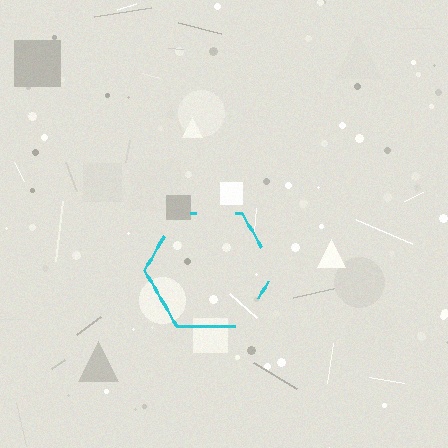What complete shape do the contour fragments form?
The contour fragments form a hexagon.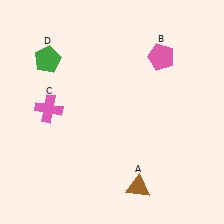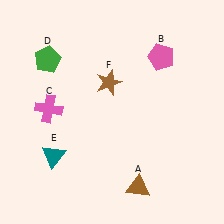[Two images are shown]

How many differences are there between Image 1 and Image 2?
There are 2 differences between the two images.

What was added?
A teal triangle (E), a brown star (F) were added in Image 2.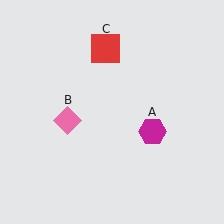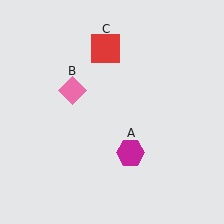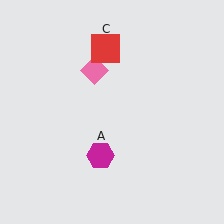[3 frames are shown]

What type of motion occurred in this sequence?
The magenta hexagon (object A), pink diamond (object B) rotated clockwise around the center of the scene.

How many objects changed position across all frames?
2 objects changed position: magenta hexagon (object A), pink diamond (object B).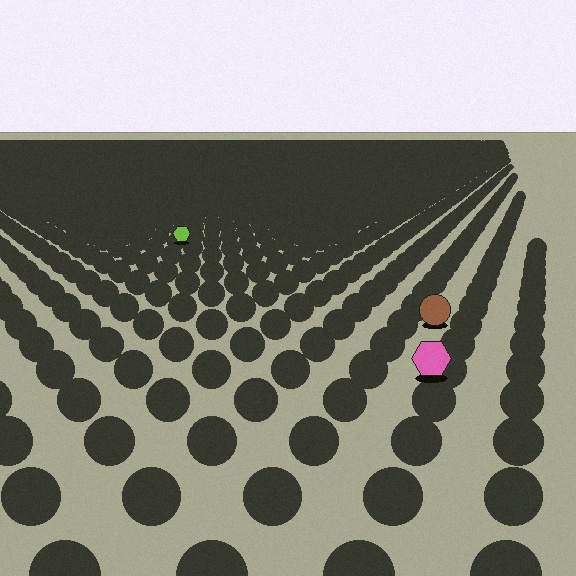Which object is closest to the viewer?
The pink hexagon is closest. The texture marks near it are larger and more spread out.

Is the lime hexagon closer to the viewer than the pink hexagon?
No. The pink hexagon is closer — you can tell from the texture gradient: the ground texture is coarser near it.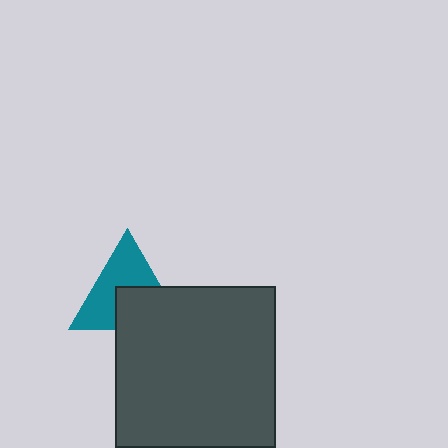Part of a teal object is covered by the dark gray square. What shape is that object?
It is a triangle.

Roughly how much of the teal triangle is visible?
About half of it is visible (roughly 58%).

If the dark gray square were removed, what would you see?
You would see the complete teal triangle.